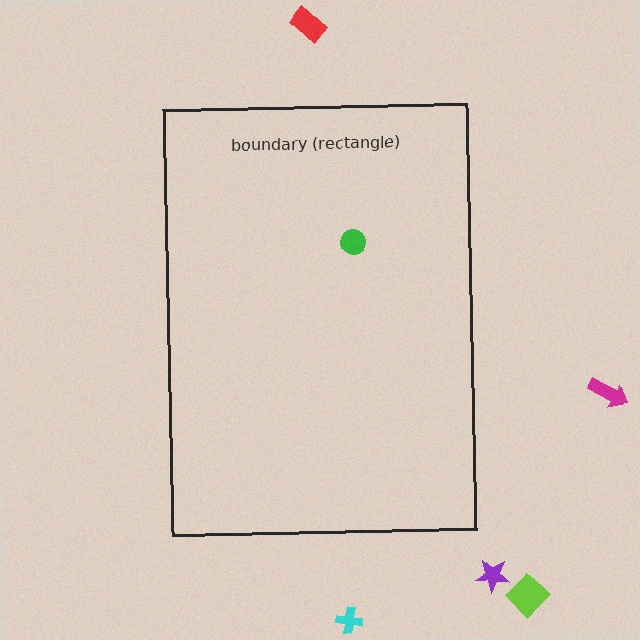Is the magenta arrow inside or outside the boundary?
Outside.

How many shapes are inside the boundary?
1 inside, 5 outside.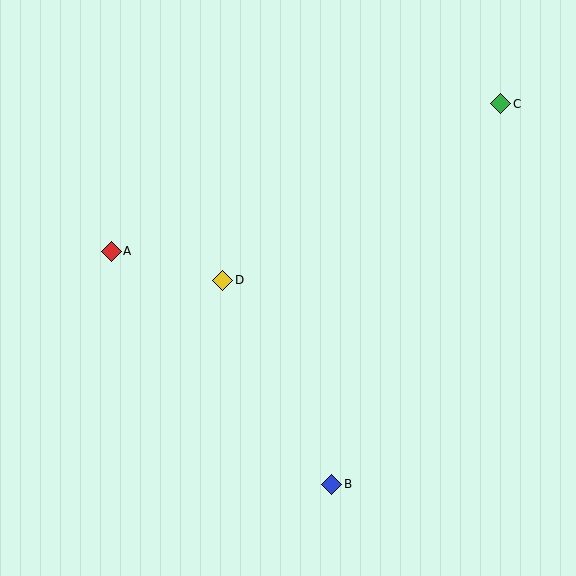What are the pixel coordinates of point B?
Point B is at (332, 484).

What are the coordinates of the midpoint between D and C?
The midpoint between D and C is at (362, 192).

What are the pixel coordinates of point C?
Point C is at (501, 104).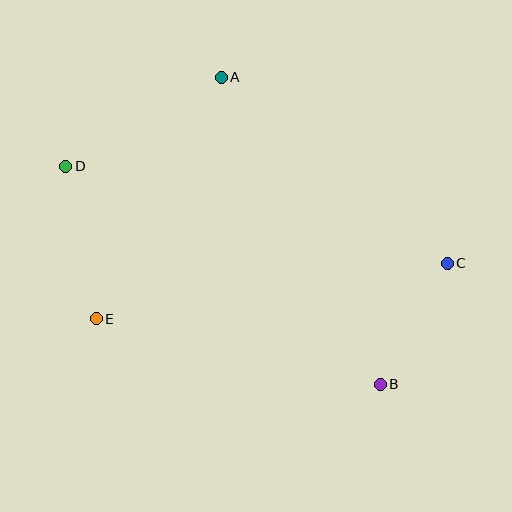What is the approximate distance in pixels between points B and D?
The distance between B and D is approximately 383 pixels.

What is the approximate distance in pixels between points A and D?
The distance between A and D is approximately 179 pixels.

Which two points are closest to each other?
Points B and C are closest to each other.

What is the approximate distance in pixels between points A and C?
The distance between A and C is approximately 293 pixels.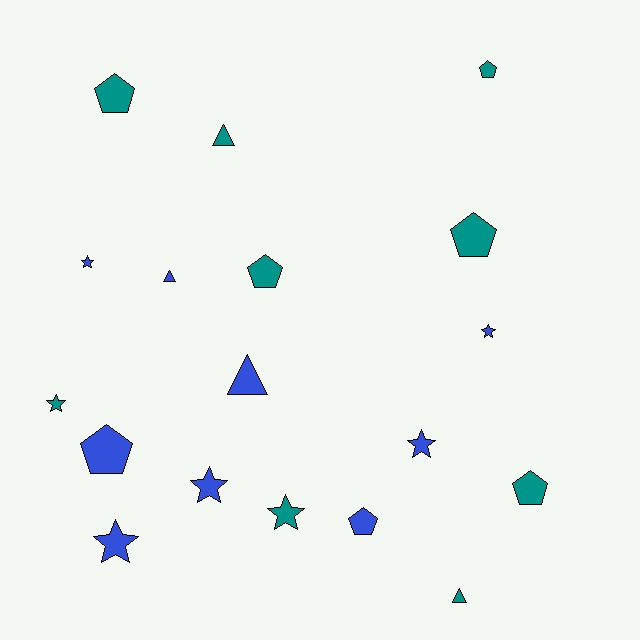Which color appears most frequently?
Blue, with 9 objects.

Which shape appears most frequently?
Pentagon, with 7 objects.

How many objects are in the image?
There are 18 objects.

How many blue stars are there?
There are 5 blue stars.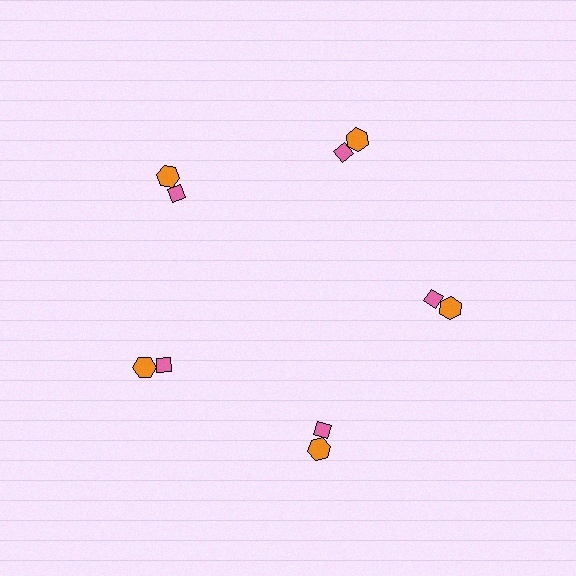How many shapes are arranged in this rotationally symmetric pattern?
There are 10 shapes, arranged in 5 groups of 2.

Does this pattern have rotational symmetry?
Yes, this pattern has 5-fold rotational symmetry. It looks the same after rotating 72 degrees around the center.